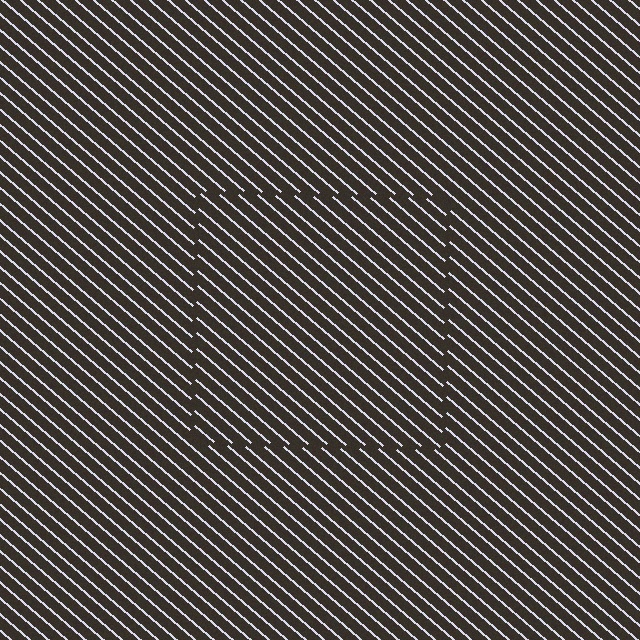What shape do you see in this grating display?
An illusory square. The interior of the shape contains the same grating, shifted by half a period — the contour is defined by the phase discontinuity where line-ends from the inner and outer gratings abut.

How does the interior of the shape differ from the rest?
The interior of the shape contains the same grating, shifted by half a period — the contour is defined by the phase discontinuity where line-ends from the inner and outer gratings abut.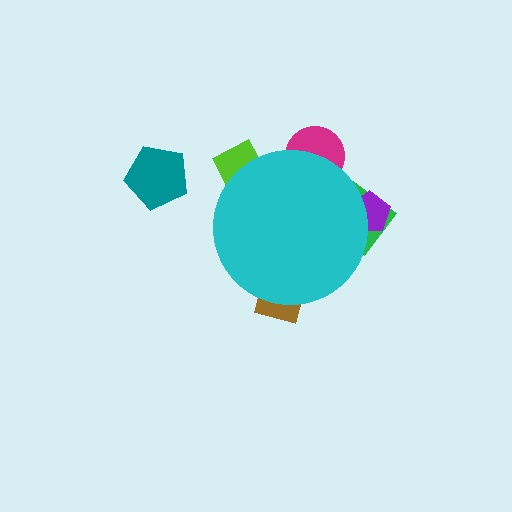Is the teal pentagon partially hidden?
No, the teal pentagon is fully visible.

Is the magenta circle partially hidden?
Yes, the magenta circle is partially hidden behind the cyan circle.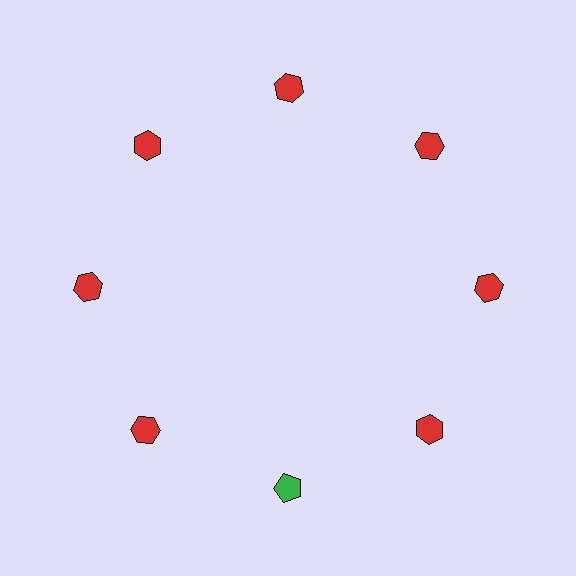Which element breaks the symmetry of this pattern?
The green pentagon at roughly the 6 o'clock position breaks the symmetry. All other shapes are red hexagons.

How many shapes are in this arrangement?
There are 8 shapes arranged in a ring pattern.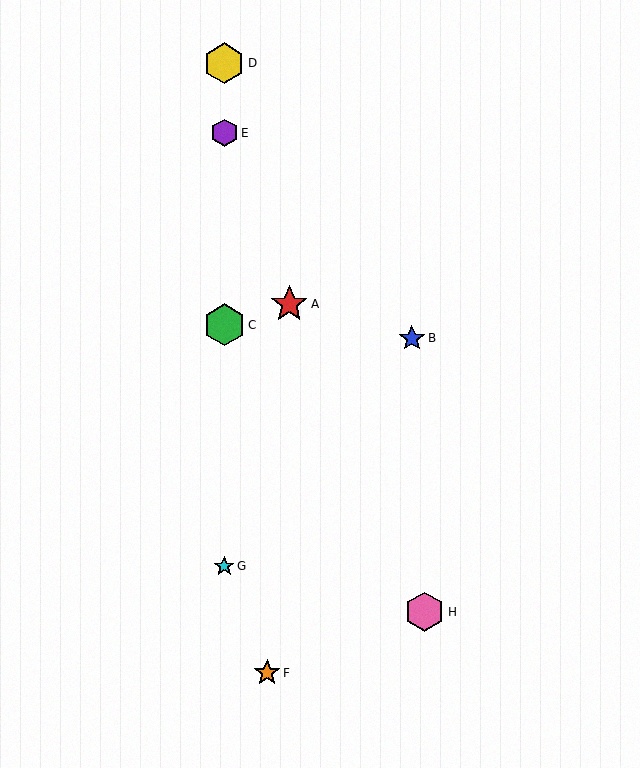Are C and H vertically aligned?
No, C is at x≈224 and H is at x≈425.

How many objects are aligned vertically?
4 objects (C, D, E, G) are aligned vertically.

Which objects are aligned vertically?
Objects C, D, E, G are aligned vertically.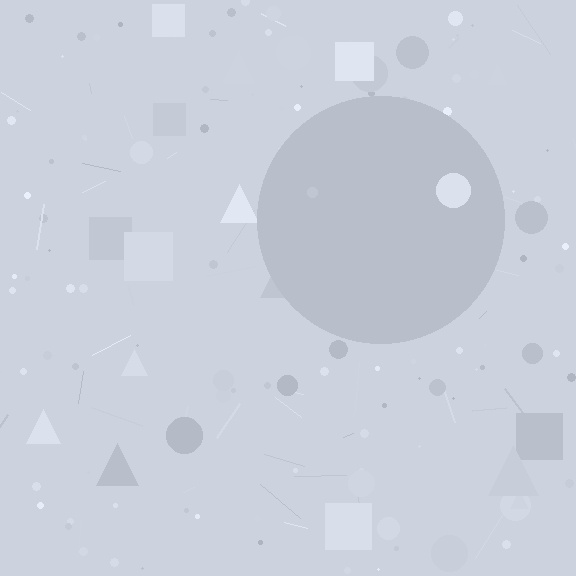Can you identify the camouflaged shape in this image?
The camouflaged shape is a circle.